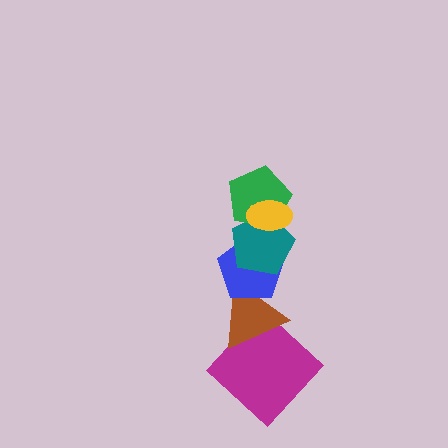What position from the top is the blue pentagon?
The blue pentagon is 4th from the top.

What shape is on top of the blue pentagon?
The teal pentagon is on top of the blue pentagon.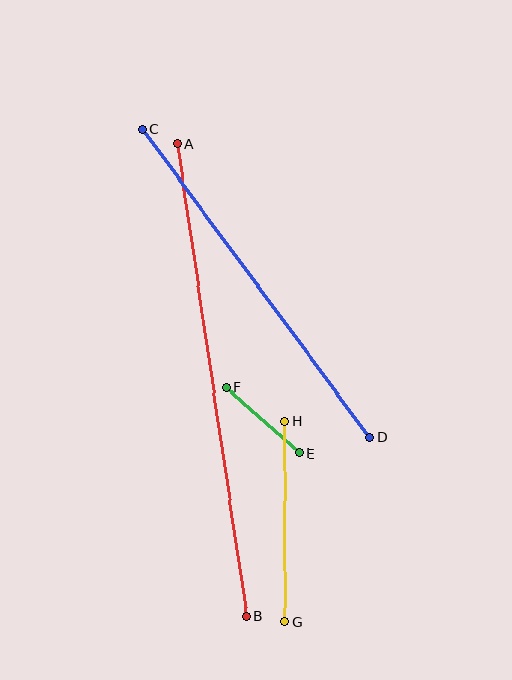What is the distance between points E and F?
The distance is approximately 99 pixels.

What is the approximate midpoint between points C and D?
The midpoint is at approximately (256, 283) pixels.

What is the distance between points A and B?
The distance is approximately 478 pixels.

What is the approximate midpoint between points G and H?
The midpoint is at approximately (285, 522) pixels.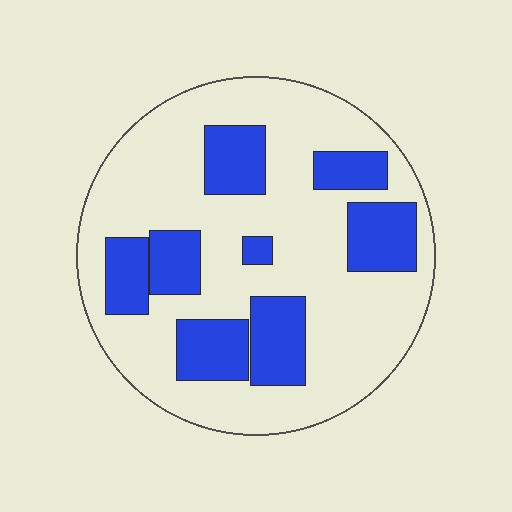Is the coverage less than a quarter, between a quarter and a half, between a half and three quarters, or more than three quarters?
Between a quarter and a half.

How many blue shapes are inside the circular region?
8.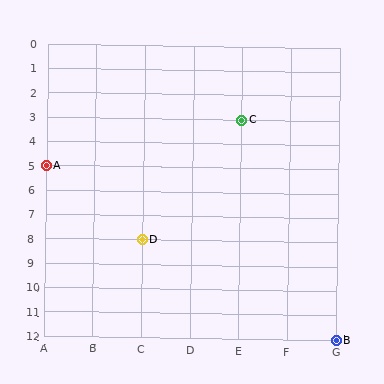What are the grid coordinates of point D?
Point D is at grid coordinates (C, 8).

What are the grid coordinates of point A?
Point A is at grid coordinates (A, 5).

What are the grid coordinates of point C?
Point C is at grid coordinates (E, 3).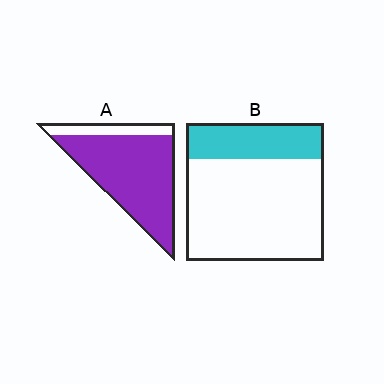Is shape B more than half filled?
No.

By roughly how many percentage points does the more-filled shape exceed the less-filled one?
By roughly 55 percentage points (A over B).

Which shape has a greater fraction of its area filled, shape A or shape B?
Shape A.